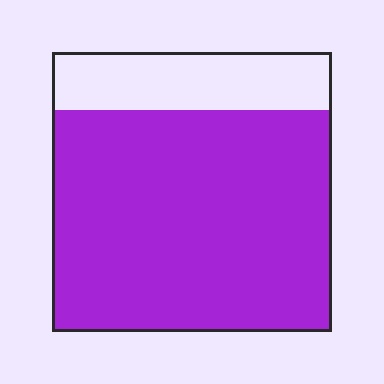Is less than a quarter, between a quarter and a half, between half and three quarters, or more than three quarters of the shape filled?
More than three quarters.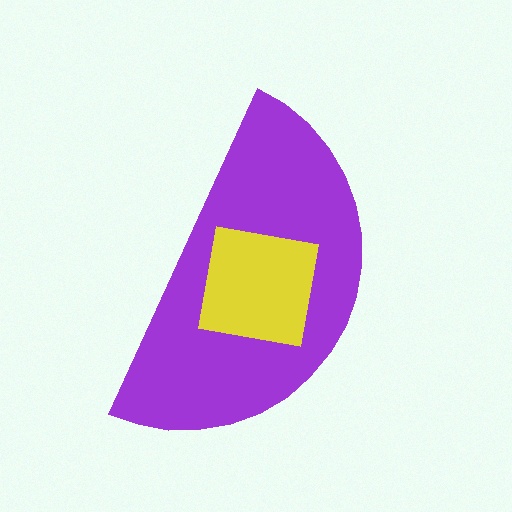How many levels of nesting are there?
2.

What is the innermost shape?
The yellow square.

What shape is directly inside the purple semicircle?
The yellow square.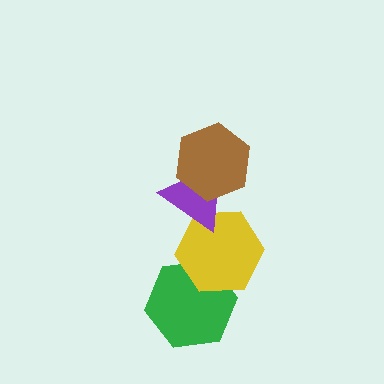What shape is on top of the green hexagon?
The yellow hexagon is on top of the green hexagon.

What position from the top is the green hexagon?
The green hexagon is 4th from the top.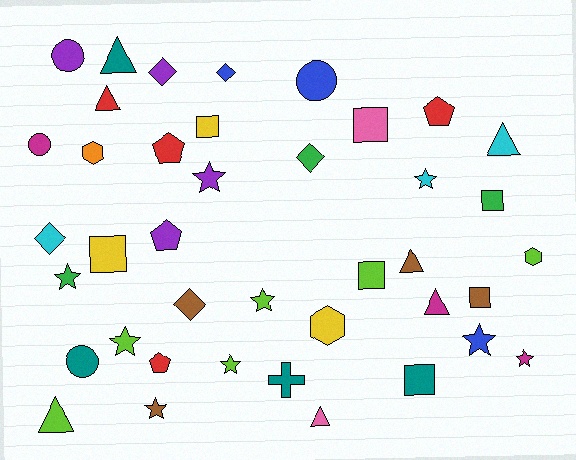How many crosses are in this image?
There is 1 cross.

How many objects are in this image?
There are 40 objects.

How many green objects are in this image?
There are 3 green objects.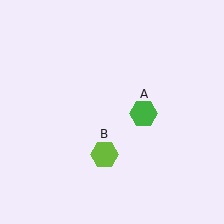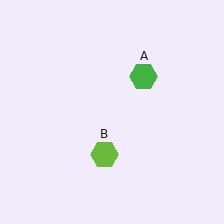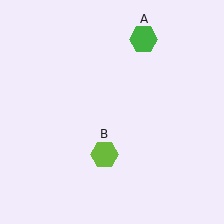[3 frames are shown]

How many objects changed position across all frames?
1 object changed position: green hexagon (object A).